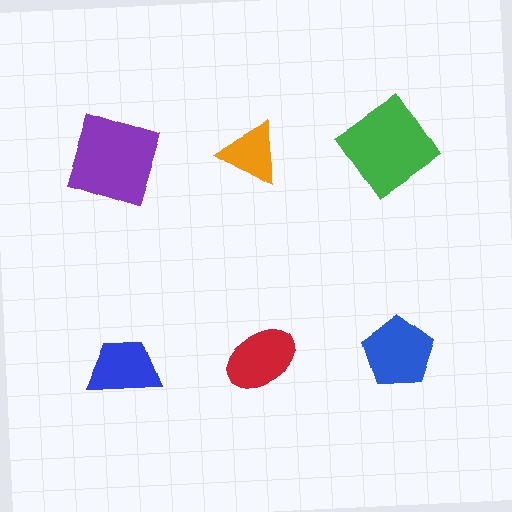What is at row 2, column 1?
A blue trapezoid.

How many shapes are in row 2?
3 shapes.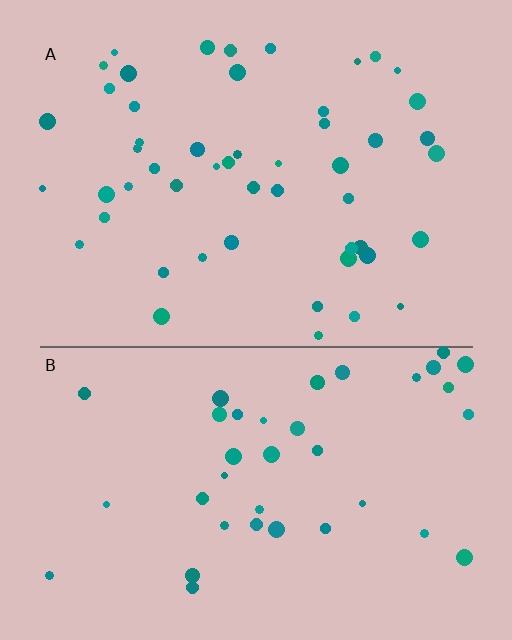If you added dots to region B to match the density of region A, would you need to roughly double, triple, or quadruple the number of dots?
Approximately double.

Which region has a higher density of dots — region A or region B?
A (the top).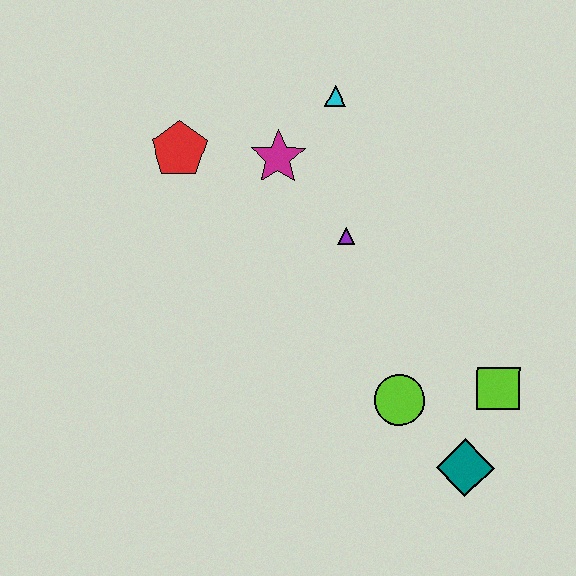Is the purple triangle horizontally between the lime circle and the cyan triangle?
Yes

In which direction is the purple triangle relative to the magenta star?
The purple triangle is below the magenta star.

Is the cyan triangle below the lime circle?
No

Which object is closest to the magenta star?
The cyan triangle is closest to the magenta star.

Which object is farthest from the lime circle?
The red pentagon is farthest from the lime circle.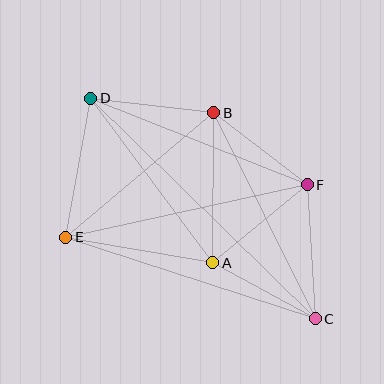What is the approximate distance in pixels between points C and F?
The distance between C and F is approximately 134 pixels.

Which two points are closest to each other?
Points A and C are closest to each other.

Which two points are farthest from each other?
Points C and D are farthest from each other.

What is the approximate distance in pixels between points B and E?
The distance between B and E is approximately 194 pixels.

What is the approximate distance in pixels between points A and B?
The distance between A and B is approximately 150 pixels.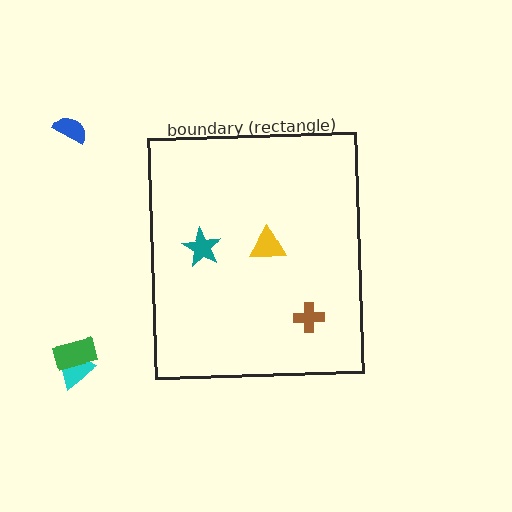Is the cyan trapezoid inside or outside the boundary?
Outside.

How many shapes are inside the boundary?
3 inside, 3 outside.